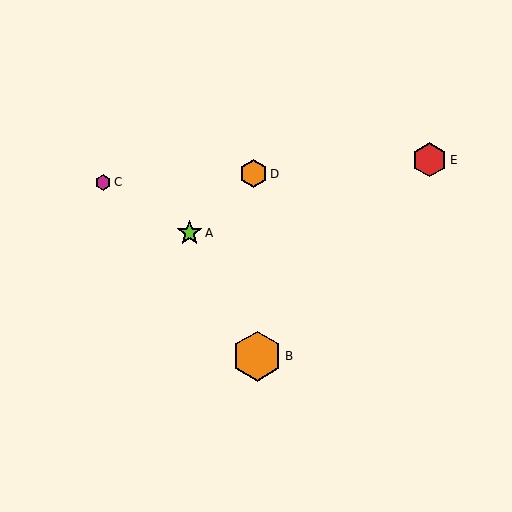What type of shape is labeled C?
Shape C is a magenta hexagon.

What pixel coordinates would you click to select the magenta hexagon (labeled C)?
Click at (103, 182) to select the magenta hexagon C.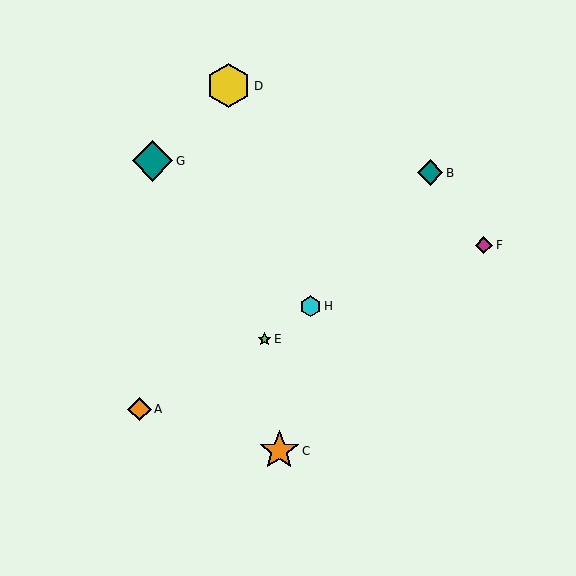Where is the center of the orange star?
The center of the orange star is at (279, 451).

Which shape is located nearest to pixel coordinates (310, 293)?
The cyan hexagon (labeled H) at (310, 306) is nearest to that location.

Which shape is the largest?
The yellow hexagon (labeled D) is the largest.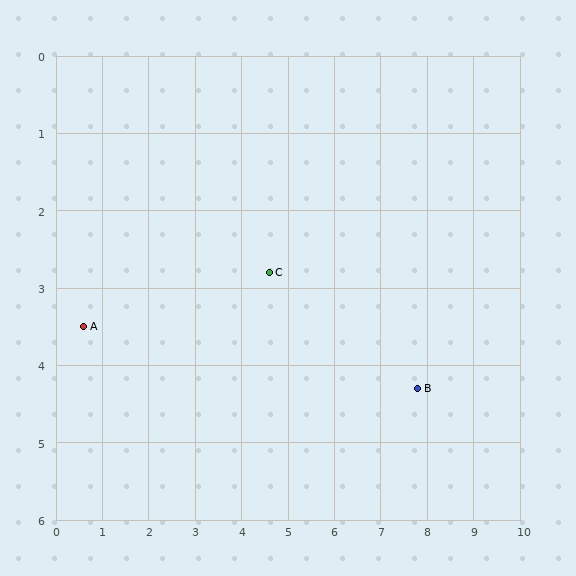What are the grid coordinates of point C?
Point C is at approximately (4.6, 2.8).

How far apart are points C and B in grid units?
Points C and B are about 3.5 grid units apart.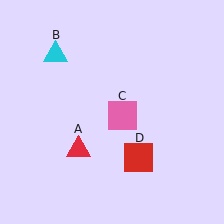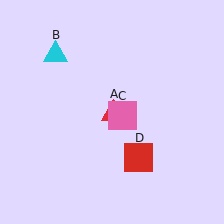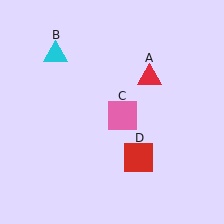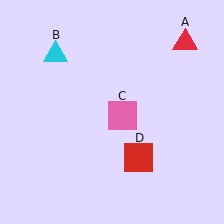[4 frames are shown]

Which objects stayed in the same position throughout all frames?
Cyan triangle (object B) and pink square (object C) and red square (object D) remained stationary.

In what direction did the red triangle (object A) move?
The red triangle (object A) moved up and to the right.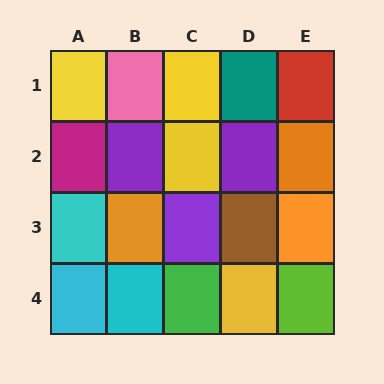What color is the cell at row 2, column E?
Orange.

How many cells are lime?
1 cell is lime.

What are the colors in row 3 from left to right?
Cyan, orange, purple, brown, orange.